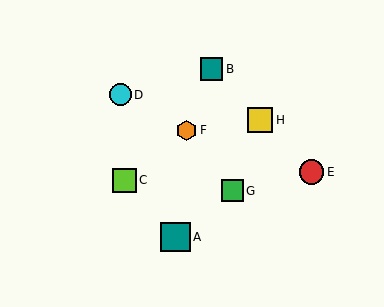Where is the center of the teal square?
The center of the teal square is at (212, 69).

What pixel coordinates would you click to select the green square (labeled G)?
Click at (232, 191) to select the green square G.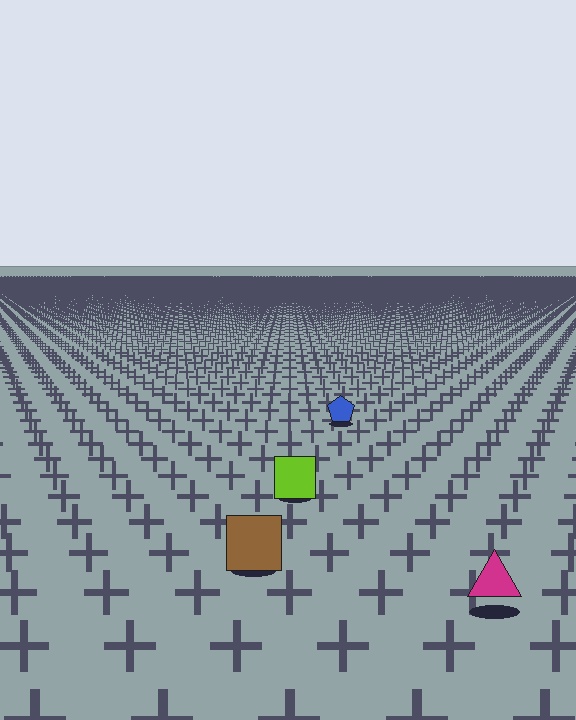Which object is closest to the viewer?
The magenta triangle is closest. The texture marks near it are larger and more spread out.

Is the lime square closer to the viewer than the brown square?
No. The brown square is closer — you can tell from the texture gradient: the ground texture is coarser near it.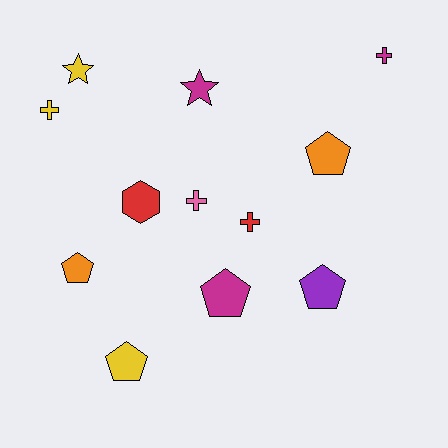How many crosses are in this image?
There are 4 crosses.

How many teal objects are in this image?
There are no teal objects.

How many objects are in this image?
There are 12 objects.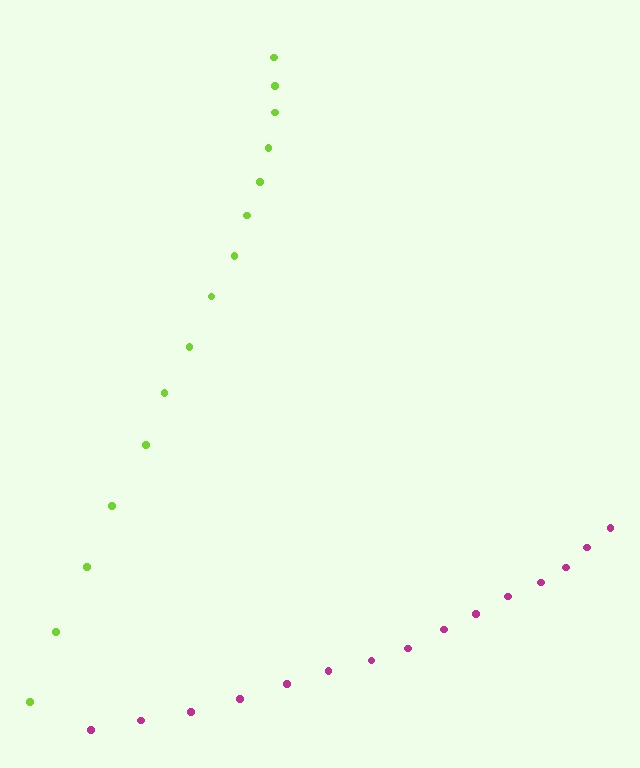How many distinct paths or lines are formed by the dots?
There are 2 distinct paths.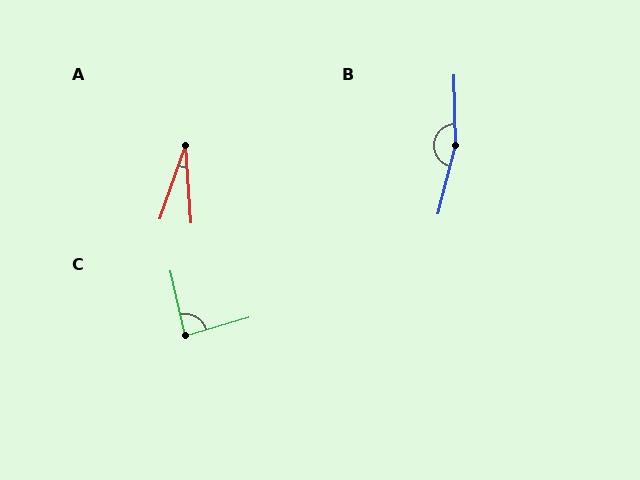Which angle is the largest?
B, at approximately 164 degrees.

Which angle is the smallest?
A, at approximately 23 degrees.